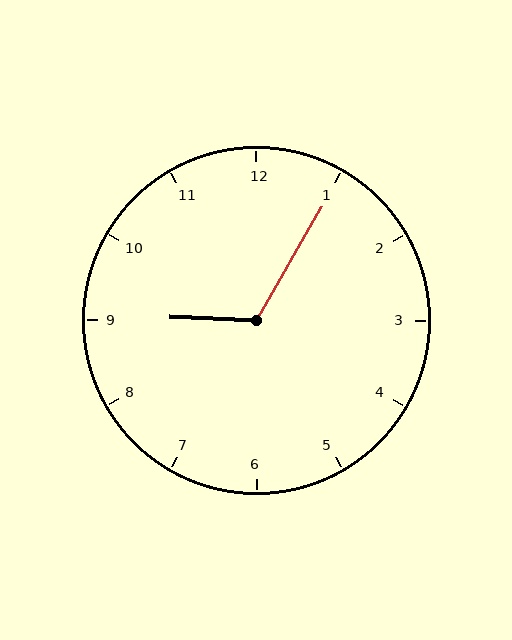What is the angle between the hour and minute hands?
Approximately 118 degrees.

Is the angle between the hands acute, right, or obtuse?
It is obtuse.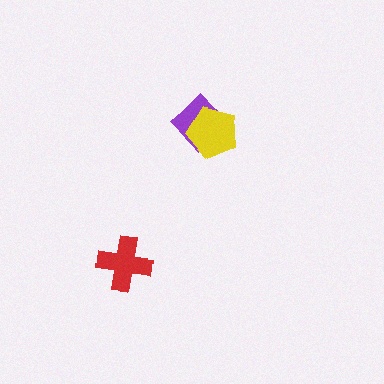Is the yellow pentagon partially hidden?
No, no other shape covers it.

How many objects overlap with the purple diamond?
1 object overlaps with the purple diamond.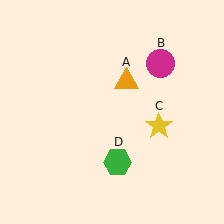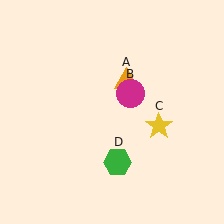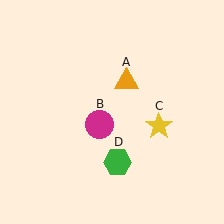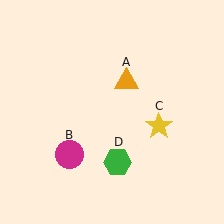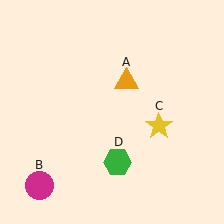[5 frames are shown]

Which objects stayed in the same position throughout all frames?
Orange triangle (object A) and yellow star (object C) and green hexagon (object D) remained stationary.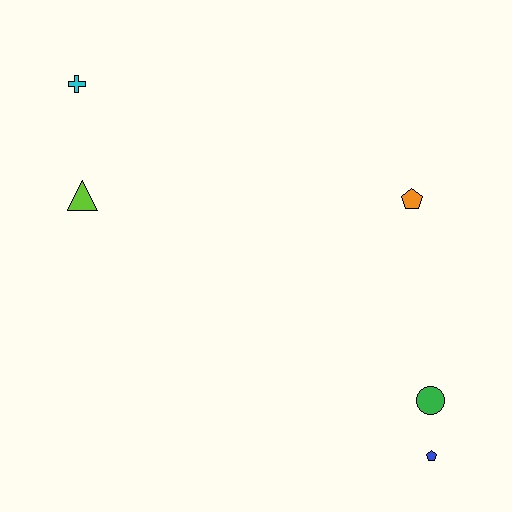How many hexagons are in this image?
There are no hexagons.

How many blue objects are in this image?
There is 1 blue object.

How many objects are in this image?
There are 5 objects.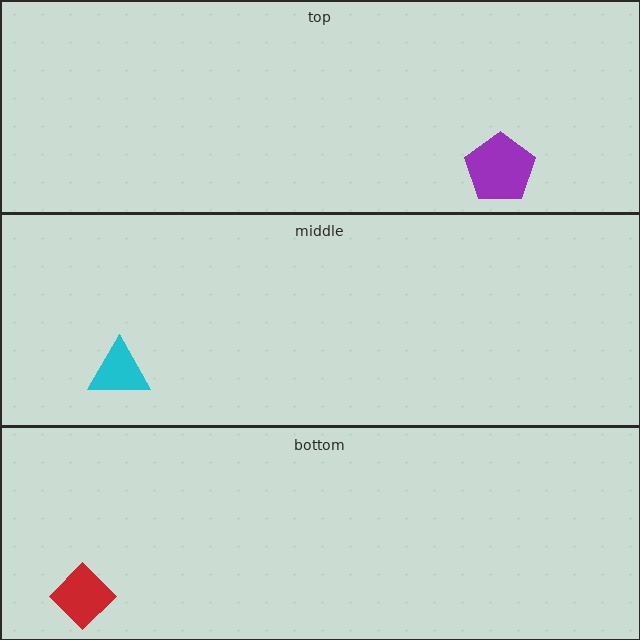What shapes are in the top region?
The purple pentagon.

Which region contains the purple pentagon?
The top region.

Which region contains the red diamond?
The bottom region.